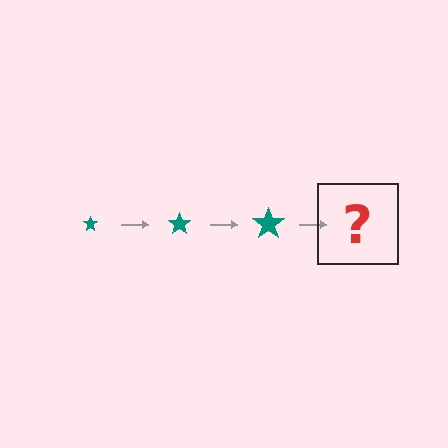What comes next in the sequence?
The next element should be a teal star, larger than the previous one.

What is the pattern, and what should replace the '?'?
The pattern is that the star gets progressively larger each step. The '?' should be a teal star, larger than the previous one.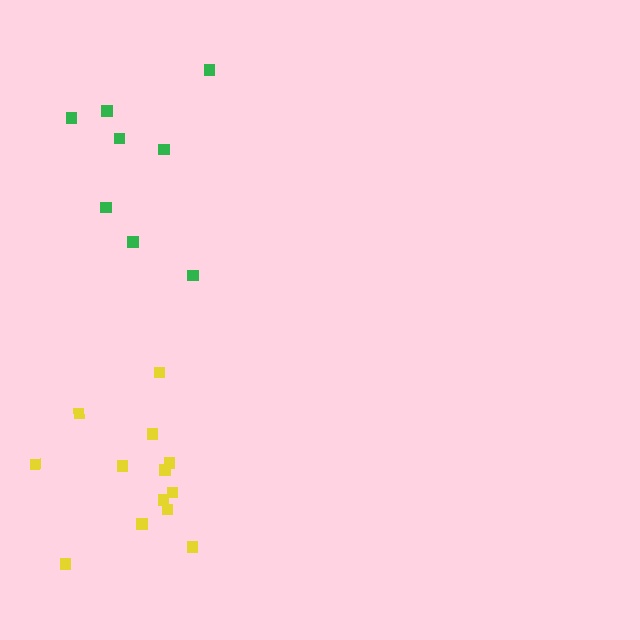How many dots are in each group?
Group 1: 13 dots, Group 2: 8 dots (21 total).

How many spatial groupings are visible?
There are 2 spatial groupings.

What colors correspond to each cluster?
The clusters are colored: yellow, green.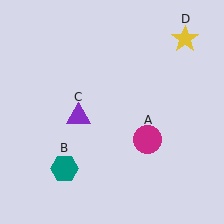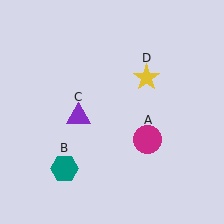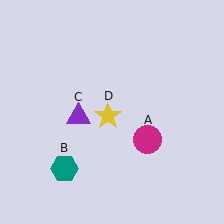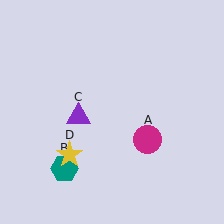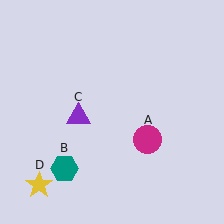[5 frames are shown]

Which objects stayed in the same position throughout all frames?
Magenta circle (object A) and teal hexagon (object B) and purple triangle (object C) remained stationary.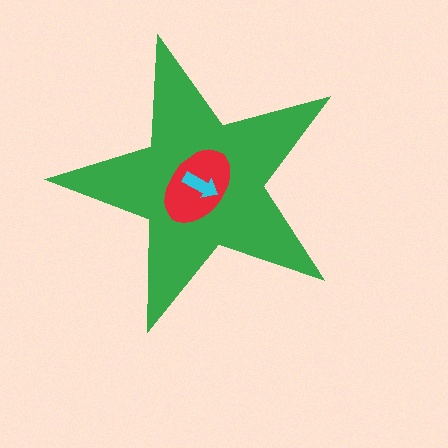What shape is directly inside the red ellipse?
The cyan arrow.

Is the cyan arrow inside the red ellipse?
Yes.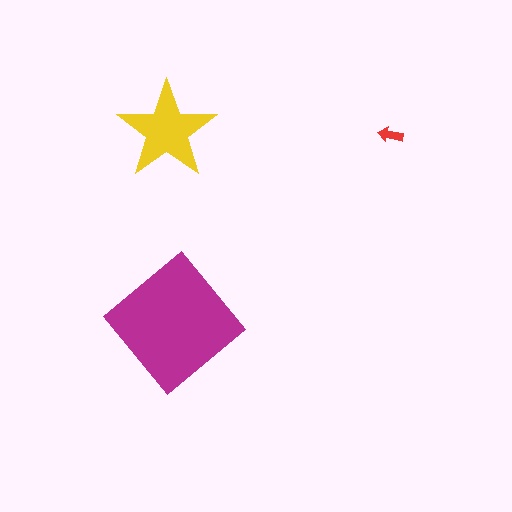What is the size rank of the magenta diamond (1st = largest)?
1st.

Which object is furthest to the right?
The red arrow is rightmost.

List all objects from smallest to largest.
The red arrow, the yellow star, the magenta diamond.